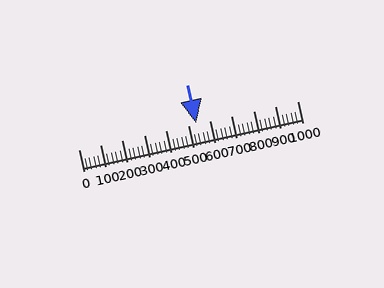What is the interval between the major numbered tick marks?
The major tick marks are spaced 100 units apart.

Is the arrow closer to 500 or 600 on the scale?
The arrow is closer to 500.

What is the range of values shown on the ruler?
The ruler shows values from 0 to 1000.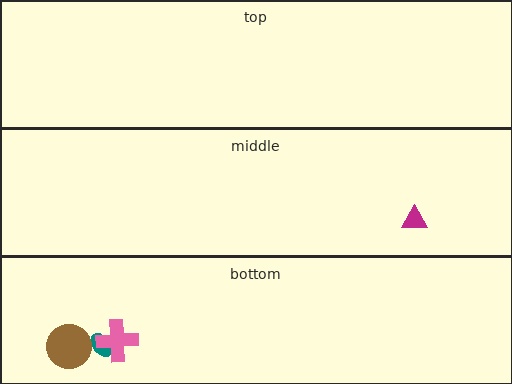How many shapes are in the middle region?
1.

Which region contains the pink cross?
The bottom region.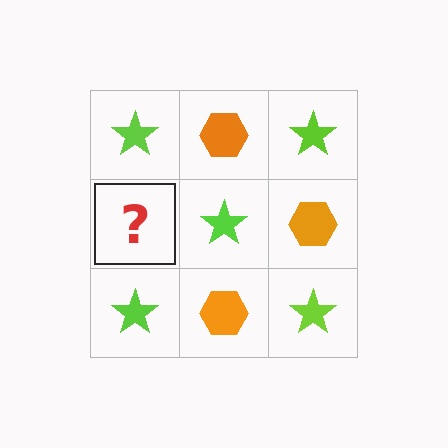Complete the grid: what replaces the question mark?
The question mark should be replaced with an orange hexagon.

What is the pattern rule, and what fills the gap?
The rule is that it alternates lime star and orange hexagon in a checkerboard pattern. The gap should be filled with an orange hexagon.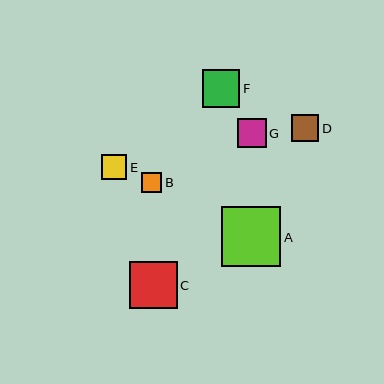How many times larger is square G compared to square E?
Square G is approximately 1.2 times the size of square E.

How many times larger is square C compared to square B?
Square C is approximately 2.4 times the size of square B.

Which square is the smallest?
Square B is the smallest with a size of approximately 20 pixels.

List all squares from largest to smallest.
From largest to smallest: A, C, F, G, D, E, B.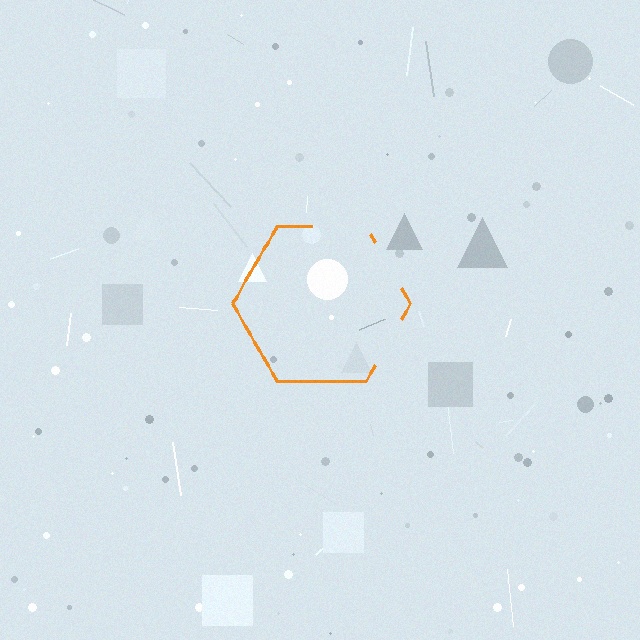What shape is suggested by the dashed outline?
The dashed outline suggests a hexagon.